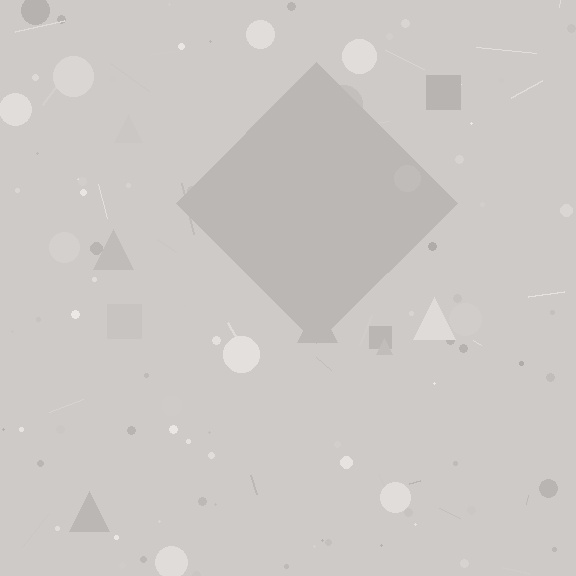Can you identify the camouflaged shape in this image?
The camouflaged shape is a diamond.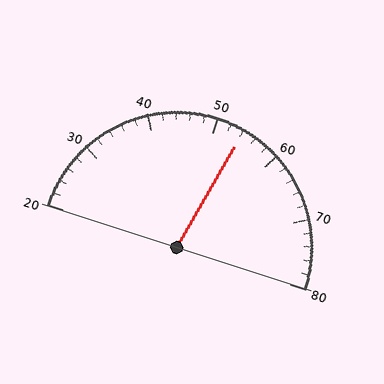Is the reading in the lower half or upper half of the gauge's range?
The reading is in the upper half of the range (20 to 80).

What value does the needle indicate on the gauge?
The needle indicates approximately 54.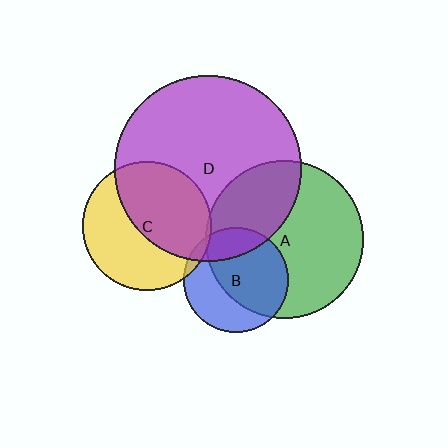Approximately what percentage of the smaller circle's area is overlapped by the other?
Approximately 50%.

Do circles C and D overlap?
Yes.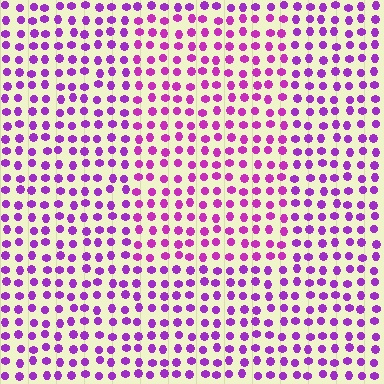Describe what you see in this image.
The image is filled with small purple elements in a uniform arrangement. A rectangle-shaped region is visible where the elements are tinted to a slightly different hue, forming a subtle color boundary.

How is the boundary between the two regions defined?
The boundary is defined purely by a slight shift in hue (about 20 degrees). Spacing, size, and orientation are identical on both sides.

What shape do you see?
I see a rectangle.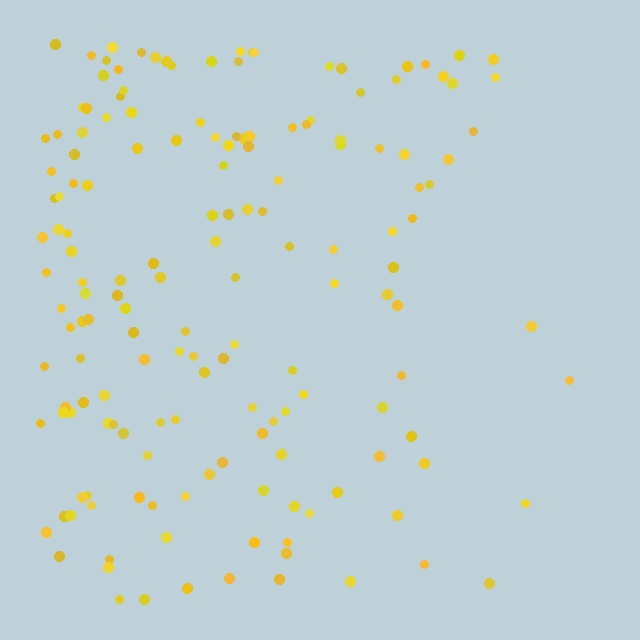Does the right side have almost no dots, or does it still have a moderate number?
Still a moderate number, just noticeably fewer than the left.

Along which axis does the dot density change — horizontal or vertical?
Horizontal.